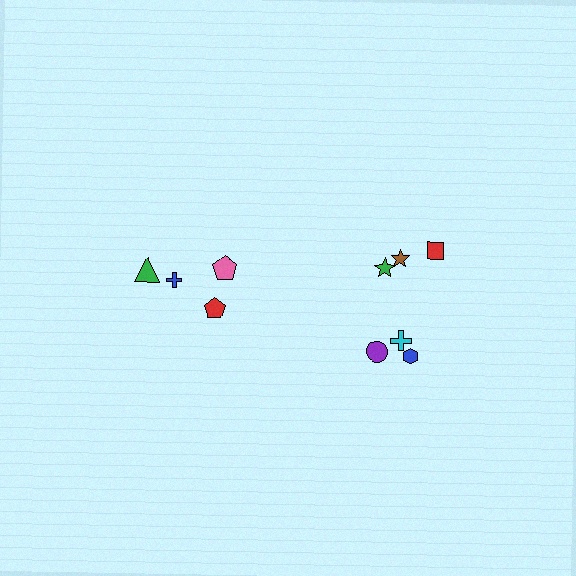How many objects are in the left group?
There are 4 objects.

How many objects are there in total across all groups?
There are 10 objects.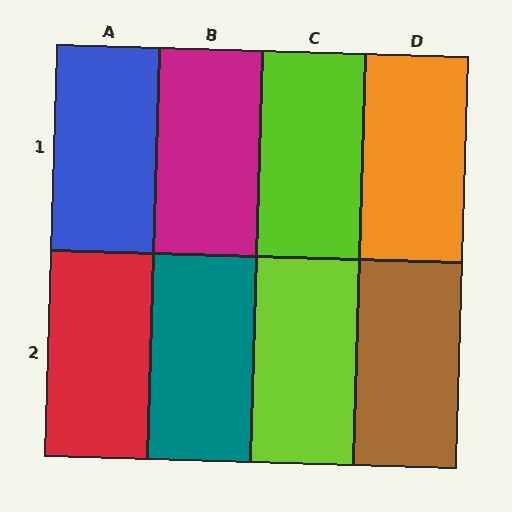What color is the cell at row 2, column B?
Teal.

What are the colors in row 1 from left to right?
Blue, magenta, lime, orange.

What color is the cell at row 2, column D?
Brown.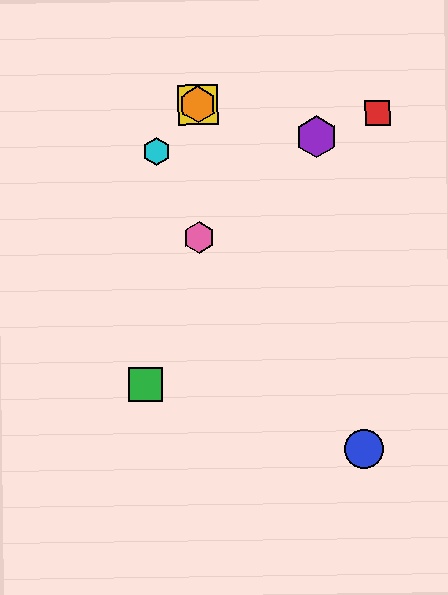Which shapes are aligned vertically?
The yellow square, the orange hexagon, the pink hexagon are aligned vertically.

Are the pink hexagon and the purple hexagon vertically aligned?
No, the pink hexagon is at x≈199 and the purple hexagon is at x≈317.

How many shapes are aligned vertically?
3 shapes (the yellow square, the orange hexagon, the pink hexagon) are aligned vertically.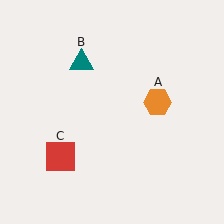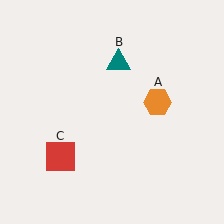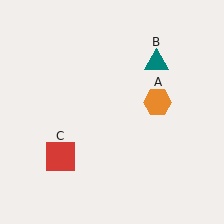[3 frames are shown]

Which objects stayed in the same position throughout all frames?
Orange hexagon (object A) and red square (object C) remained stationary.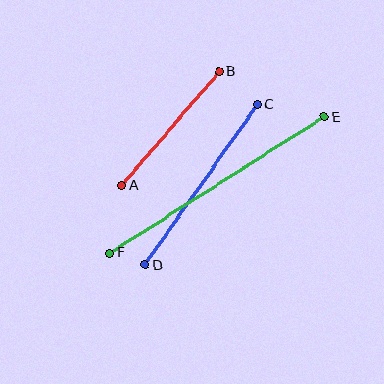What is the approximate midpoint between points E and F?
The midpoint is at approximately (217, 185) pixels.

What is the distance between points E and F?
The distance is approximately 254 pixels.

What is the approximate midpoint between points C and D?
The midpoint is at approximately (201, 184) pixels.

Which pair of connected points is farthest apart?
Points E and F are farthest apart.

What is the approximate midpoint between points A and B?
The midpoint is at approximately (170, 129) pixels.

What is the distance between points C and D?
The distance is approximately 196 pixels.